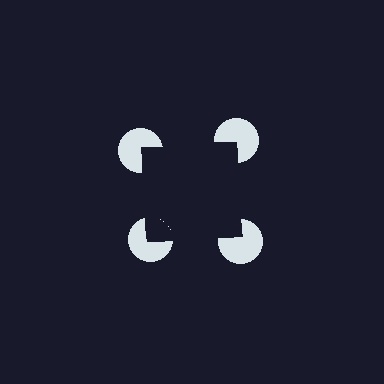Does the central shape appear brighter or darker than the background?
It typically appears slightly darker than the background, even though no actual brightness change is drawn.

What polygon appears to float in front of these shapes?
An illusory square — its edges are inferred from the aligned wedge cuts in the pac-man discs, not physically drawn.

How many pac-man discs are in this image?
There are 4 — one at each vertex of the illusory square.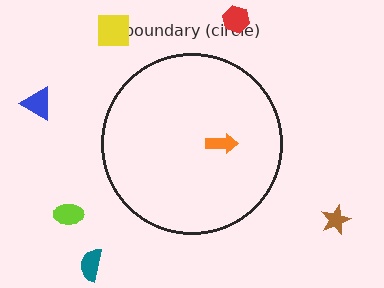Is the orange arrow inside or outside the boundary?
Inside.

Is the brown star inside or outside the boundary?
Outside.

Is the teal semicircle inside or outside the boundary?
Outside.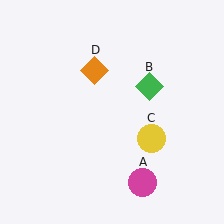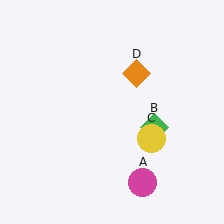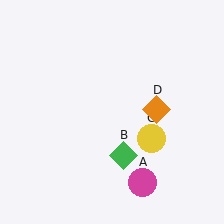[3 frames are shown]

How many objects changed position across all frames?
2 objects changed position: green diamond (object B), orange diamond (object D).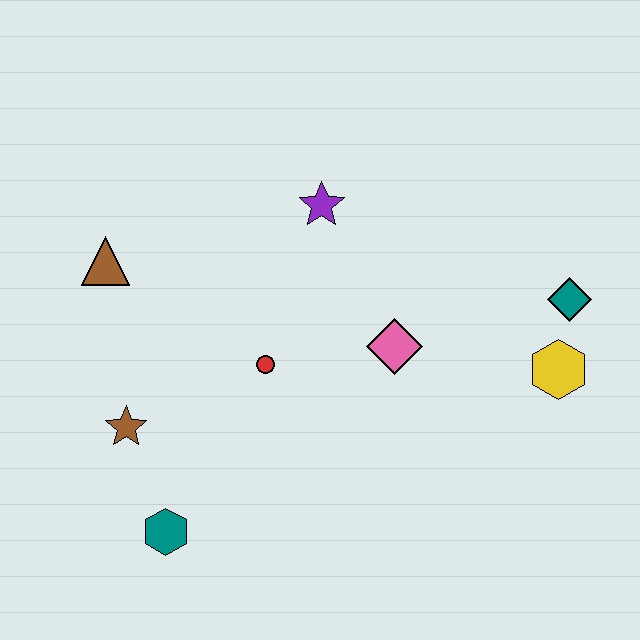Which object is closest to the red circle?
The pink diamond is closest to the red circle.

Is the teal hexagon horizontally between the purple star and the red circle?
No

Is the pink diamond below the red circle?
No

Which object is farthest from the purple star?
The teal hexagon is farthest from the purple star.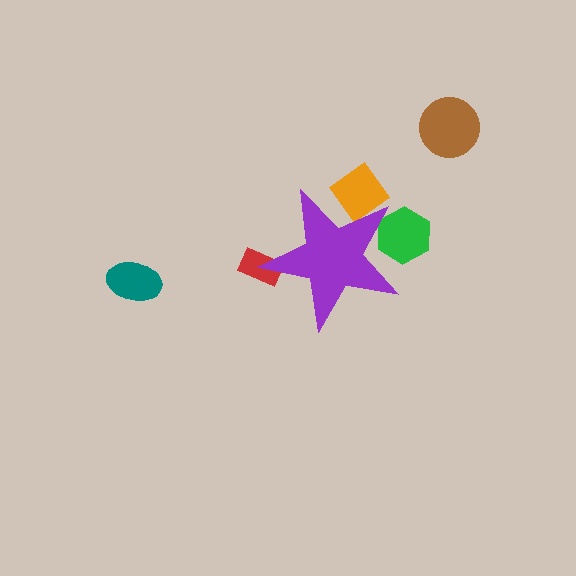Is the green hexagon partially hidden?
Yes, the green hexagon is partially hidden behind the purple star.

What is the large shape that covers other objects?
A purple star.